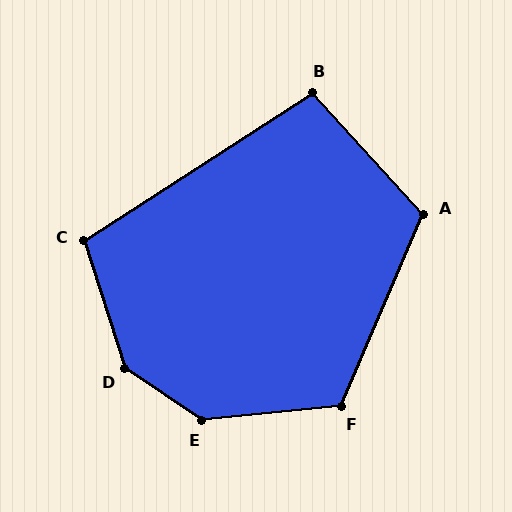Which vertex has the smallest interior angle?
B, at approximately 99 degrees.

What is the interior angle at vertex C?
Approximately 105 degrees (obtuse).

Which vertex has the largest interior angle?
D, at approximately 142 degrees.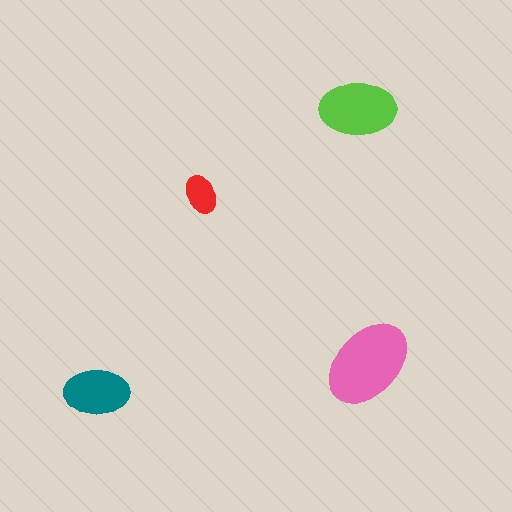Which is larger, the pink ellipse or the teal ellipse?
The pink one.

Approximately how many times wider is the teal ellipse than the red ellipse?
About 1.5 times wider.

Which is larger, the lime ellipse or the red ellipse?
The lime one.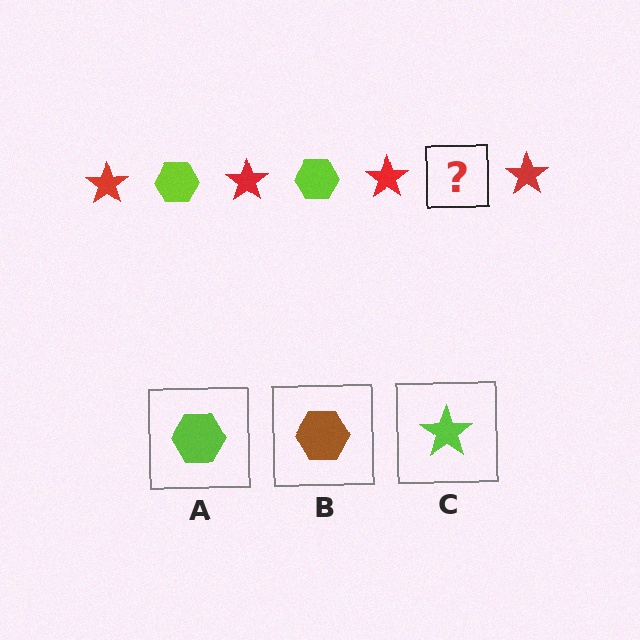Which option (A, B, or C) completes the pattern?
A.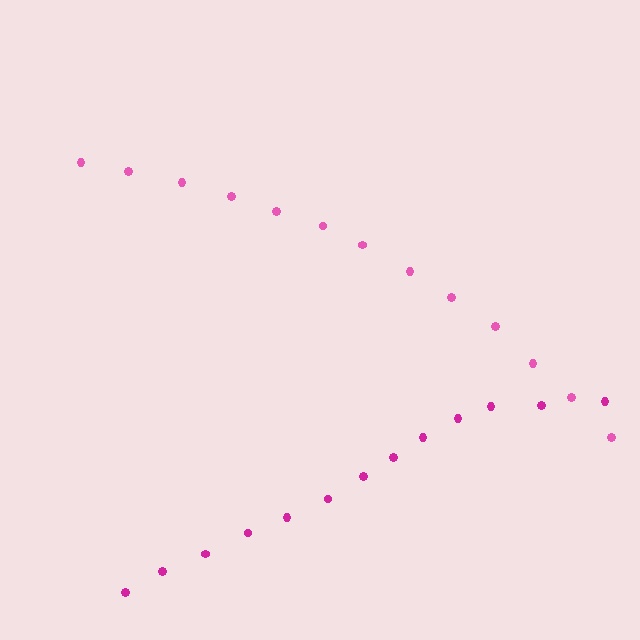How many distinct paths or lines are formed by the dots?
There are 2 distinct paths.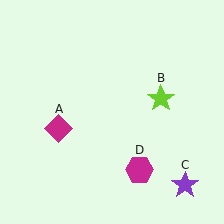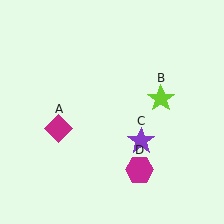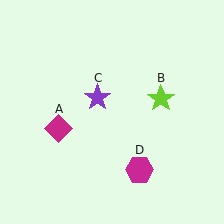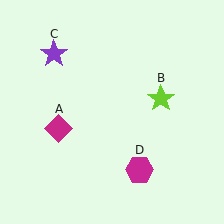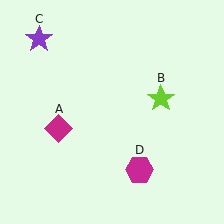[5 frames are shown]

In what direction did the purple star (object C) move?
The purple star (object C) moved up and to the left.